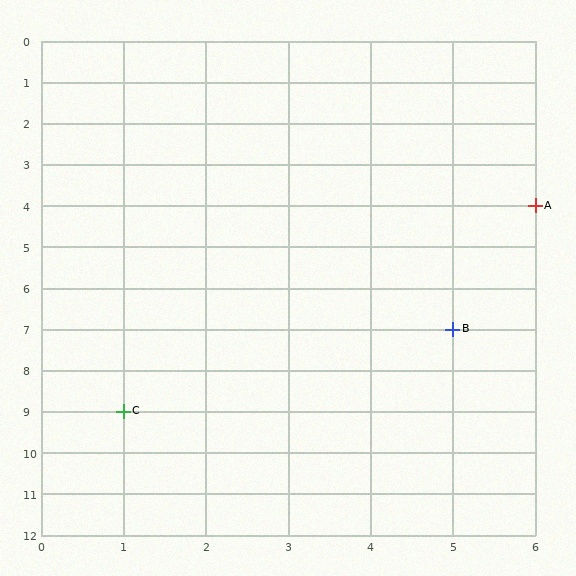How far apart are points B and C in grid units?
Points B and C are 4 columns and 2 rows apart (about 4.5 grid units diagonally).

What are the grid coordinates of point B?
Point B is at grid coordinates (5, 7).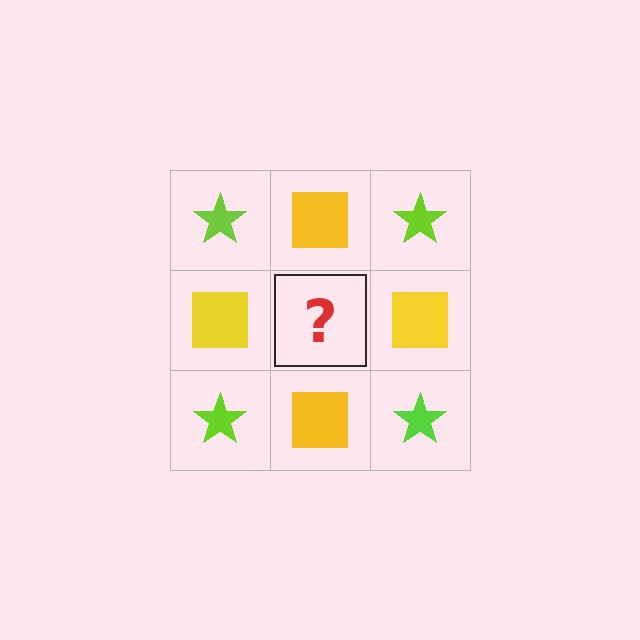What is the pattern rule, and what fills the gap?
The rule is that it alternates lime star and yellow square in a checkerboard pattern. The gap should be filled with a lime star.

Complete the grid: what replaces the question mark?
The question mark should be replaced with a lime star.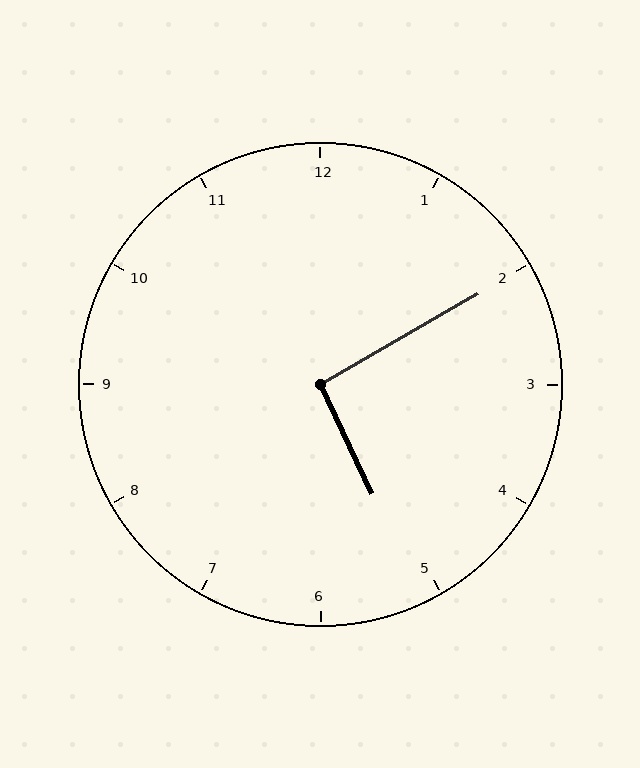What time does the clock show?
5:10.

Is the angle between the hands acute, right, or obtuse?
It is right.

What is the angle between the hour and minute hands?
Approximately 95 degrees.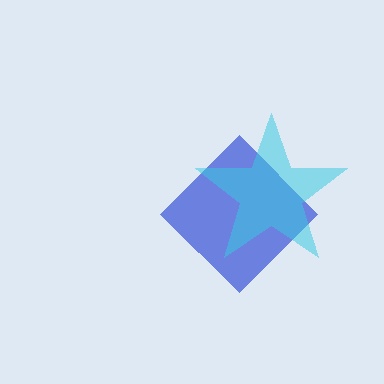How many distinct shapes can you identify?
There are 2 distinct shapes: a blue diamond, a cyan star.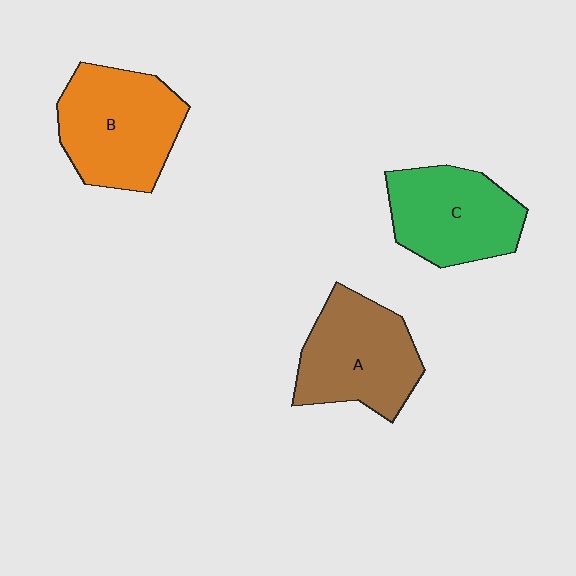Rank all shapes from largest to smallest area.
From largest to smallest: B (orange), A (brown), C (green).